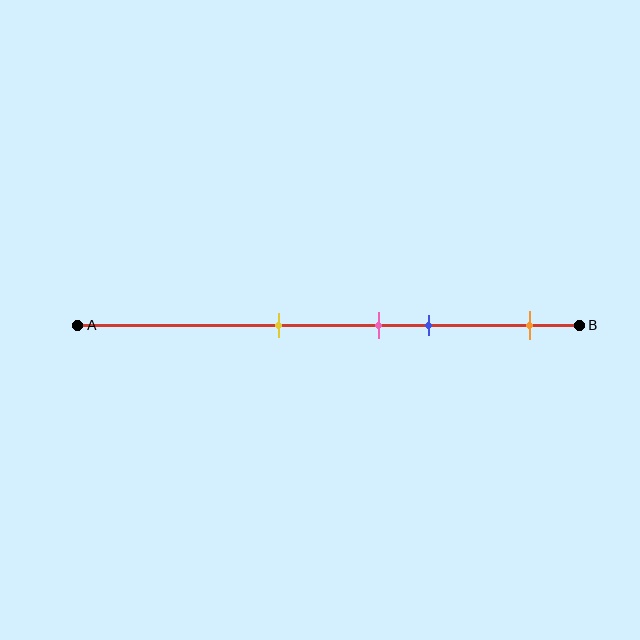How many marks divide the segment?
There are 4 marks dividing the segment.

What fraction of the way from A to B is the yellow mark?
The yellow mark is approximately 40% (0.4) of the way from A to B.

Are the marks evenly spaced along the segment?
No, the marks are not evenly spaced.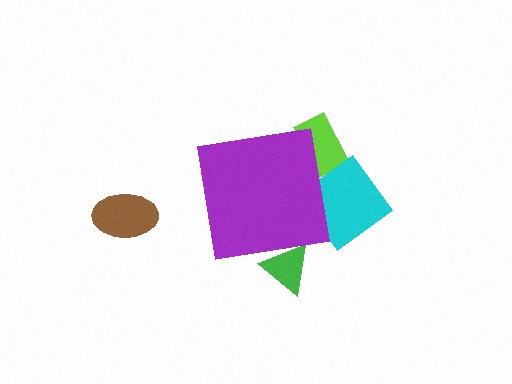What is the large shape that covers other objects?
A purple square.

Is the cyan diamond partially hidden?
Yes, the cyan diamond is partially hidden behind the purple square.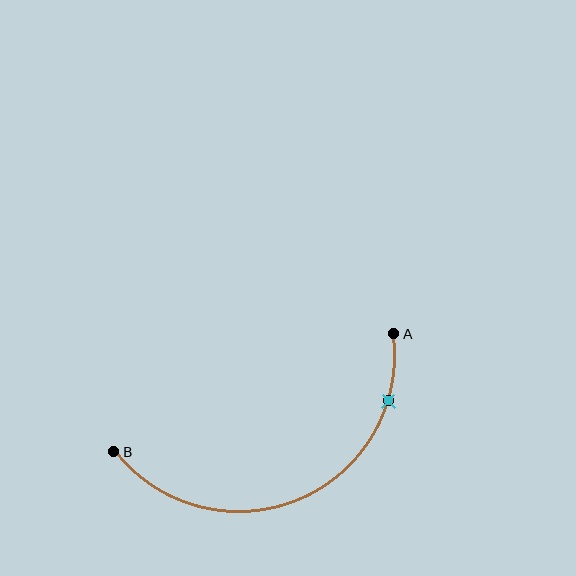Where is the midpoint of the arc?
The arc midpoint is the point on the curve farthest from the straight line joining A and B. It sits below that line.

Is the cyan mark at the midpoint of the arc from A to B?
No. The cyan mark lies on the arc but is closer to endpoint A. The arc midpoint would be at the point on the curve equidistant along the arc from both A and B.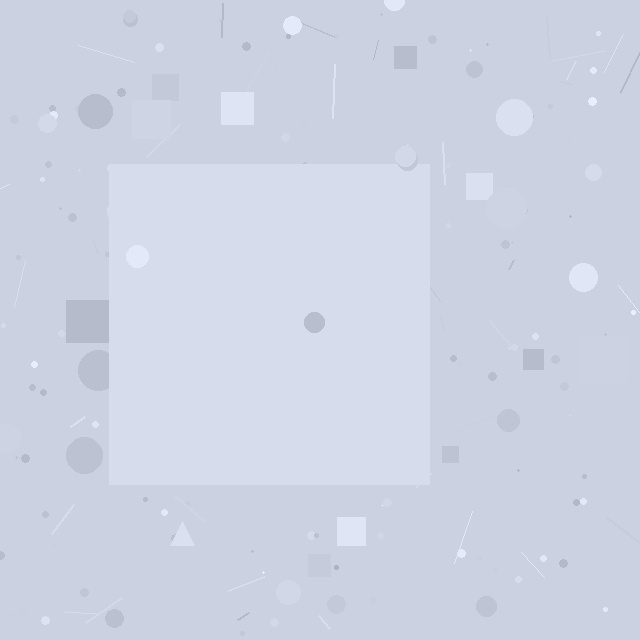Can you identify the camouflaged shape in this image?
The camouflaged shape is a square.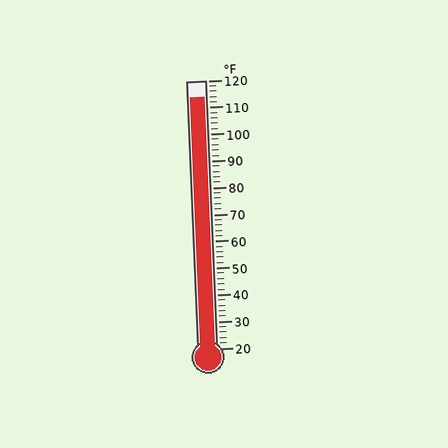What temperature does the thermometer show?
The thermometer shows approximately 114°F.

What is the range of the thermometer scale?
The thermometer scale ranges from 20°F to 120°F.